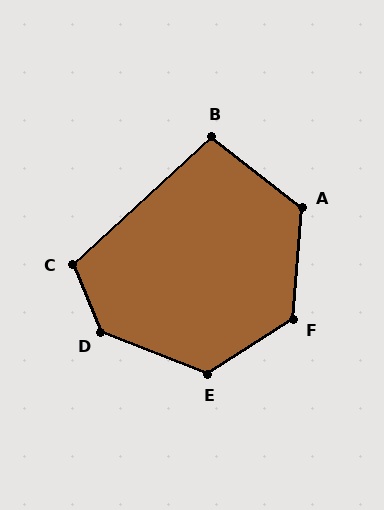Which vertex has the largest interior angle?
D, at approximately 134 degrees.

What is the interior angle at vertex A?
Approximately 123 degrees (obtuse).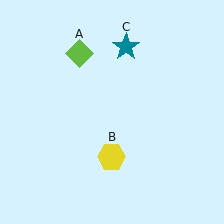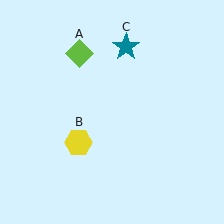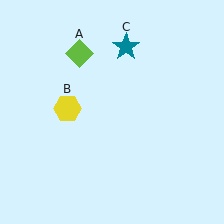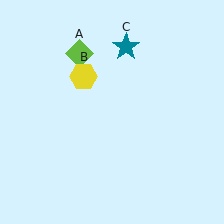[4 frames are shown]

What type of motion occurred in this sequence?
The yellow hexagon (object B) rotated clockwise around the center of the scene.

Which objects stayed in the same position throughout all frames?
Lime diamond (object A) and teal star (object C) remained stationary.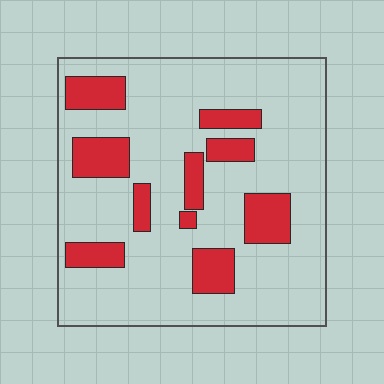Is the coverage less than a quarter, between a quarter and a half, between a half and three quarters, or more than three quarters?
Less than a quarter.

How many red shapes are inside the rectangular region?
10.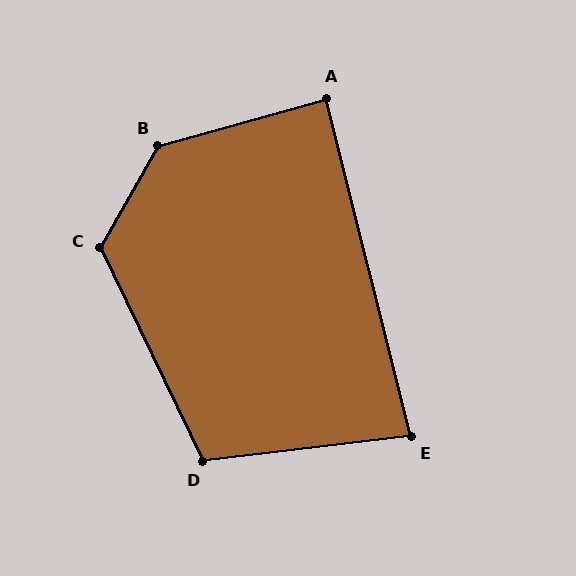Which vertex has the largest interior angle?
B, at approximately 135 degrees.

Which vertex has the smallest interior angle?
E, at approximately 83 degrees.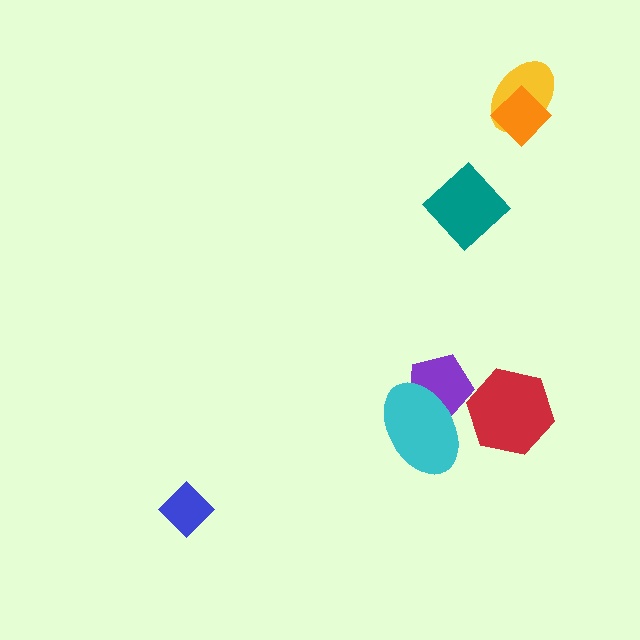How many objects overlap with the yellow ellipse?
1 object overlaps with the yellow ellipse.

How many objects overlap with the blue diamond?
0 objects overlap with the blue diamond.